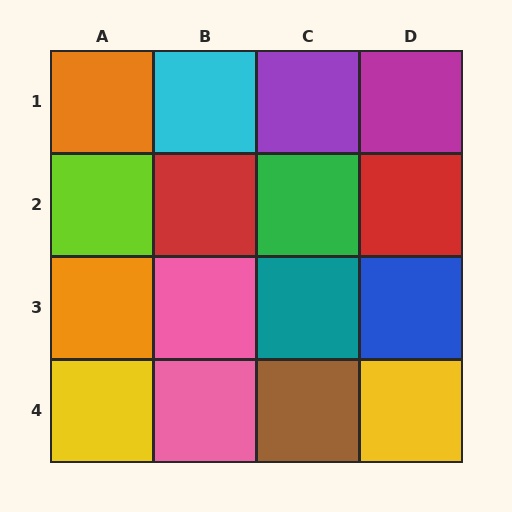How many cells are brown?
1 cell is brown.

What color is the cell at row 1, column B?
Cyan.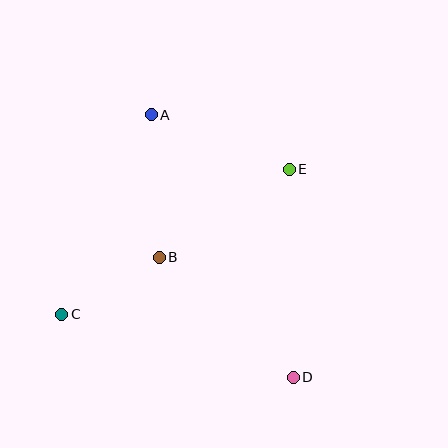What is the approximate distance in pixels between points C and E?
The distance between C and E is approximately 269 pixels.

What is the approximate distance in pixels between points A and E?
The distance between A and E is approximately 148 pixels.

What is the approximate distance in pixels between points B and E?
The distance between B and E is approximately 157 pixels.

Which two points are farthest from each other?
Points A and D are farthest from each other.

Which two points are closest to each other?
Points B and C are closest to each other.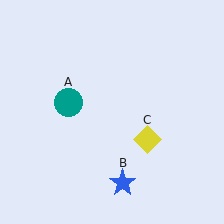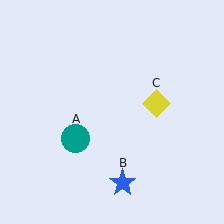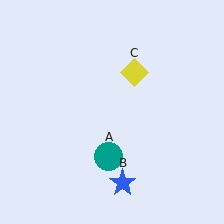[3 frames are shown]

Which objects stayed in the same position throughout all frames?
Blue star (object B) remained stationary.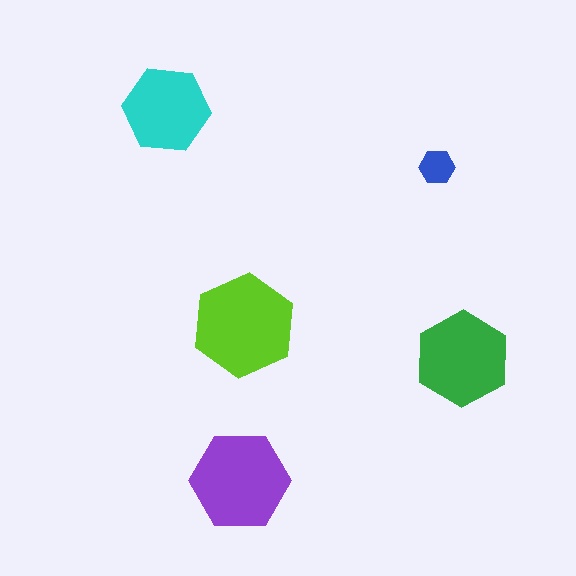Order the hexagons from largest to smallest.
the lime one, the purple one, the green one, the cyan one, the blue one.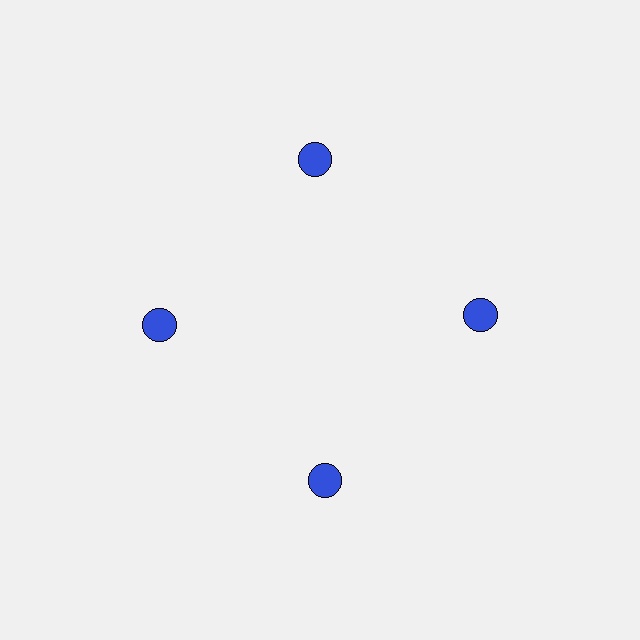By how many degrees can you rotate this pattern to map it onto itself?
The pattern maps onto itself every 90 degrees of rotation.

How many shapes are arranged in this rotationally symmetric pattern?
There are 4 shapes, arranged in 4 groups of 1.